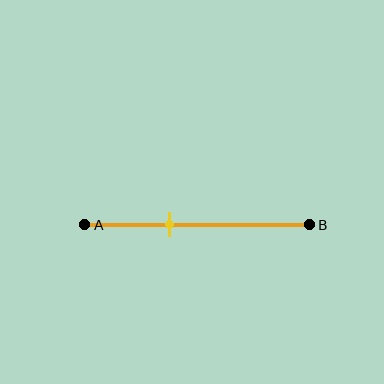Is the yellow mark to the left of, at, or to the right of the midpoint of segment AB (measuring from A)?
The yellow mark is to the left of the midpoint of segment AB.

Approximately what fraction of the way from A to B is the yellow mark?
The yellow mark is approximately 40% of the way from A to B.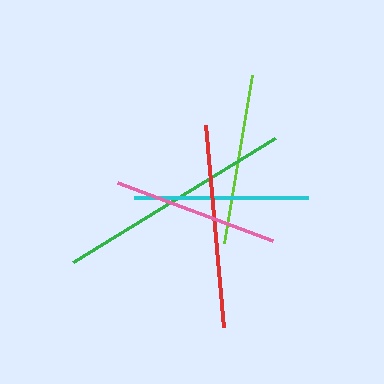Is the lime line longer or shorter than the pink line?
The lime line is longer than the pink line.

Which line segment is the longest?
The green line is the longest at approximately 237 pixels.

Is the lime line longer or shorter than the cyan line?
The cyan line is longer than the lime line.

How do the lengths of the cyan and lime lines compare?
The cyan and lime lines are approximately the same length.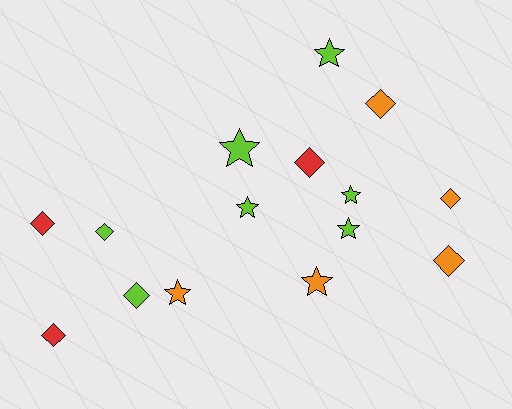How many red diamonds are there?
There are 3 red diamonds.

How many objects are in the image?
There are 15 objects.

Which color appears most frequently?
Lime, with 7 objects.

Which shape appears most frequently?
Diamond, with 8 objects.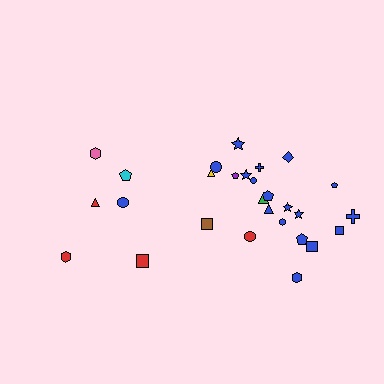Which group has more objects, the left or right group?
The right group.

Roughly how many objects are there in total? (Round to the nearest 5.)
Roughly 30 objects in total.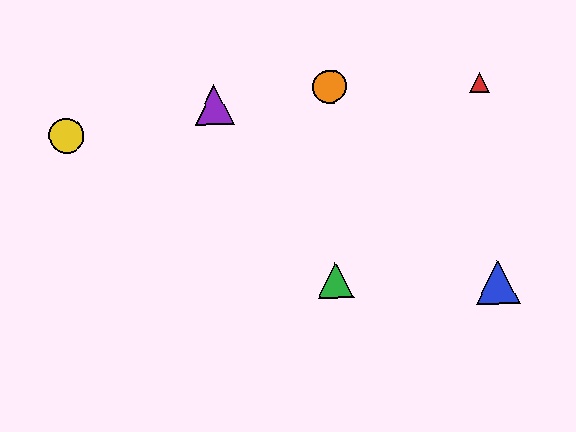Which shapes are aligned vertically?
The green triangle, the orange circle are aligned vertically.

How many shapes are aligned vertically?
2 shapes (the green triangle, the orange circle) are aligned vertically.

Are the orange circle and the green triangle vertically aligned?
Yes, both are at x≈330.